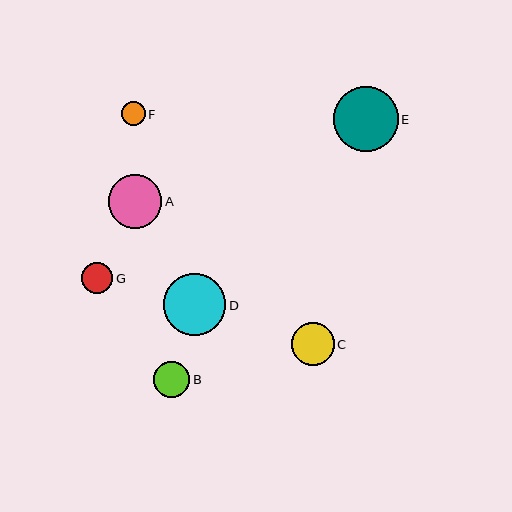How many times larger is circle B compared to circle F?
Circle B is approximately 1.5 times the size of circle F.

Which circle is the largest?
Circle E is the largest with a size of approximately 65 pixels.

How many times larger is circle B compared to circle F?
Circle B is approximately 1.5 times the size of circle F.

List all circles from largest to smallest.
From largest to smallest: E, D, A, C, B, G, F.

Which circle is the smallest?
Circle F is the smallest with a size of approximately 24 pixels.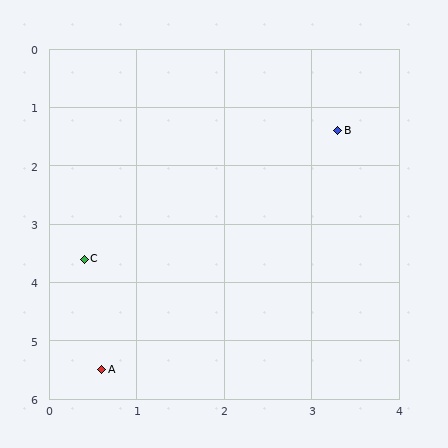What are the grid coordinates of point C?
Point C is at approximately (0.4, 3.6).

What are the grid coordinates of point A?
Point A is at approximately (0.6, 5.5).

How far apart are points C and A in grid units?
Points C and A are about 1.9 grid units apart.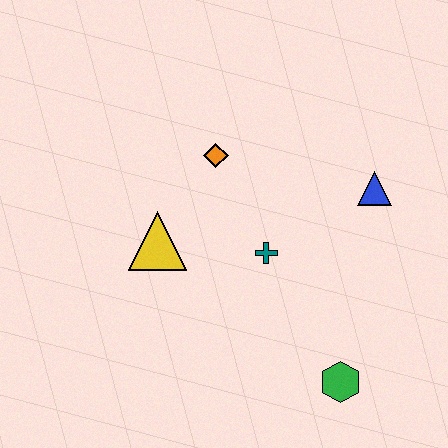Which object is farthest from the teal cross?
The green hexagon is farthest from the teal cross.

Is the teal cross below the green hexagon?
No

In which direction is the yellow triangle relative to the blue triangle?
The yellow triangle is to the left of the blue triangle.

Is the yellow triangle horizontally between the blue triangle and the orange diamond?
No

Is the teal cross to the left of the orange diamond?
No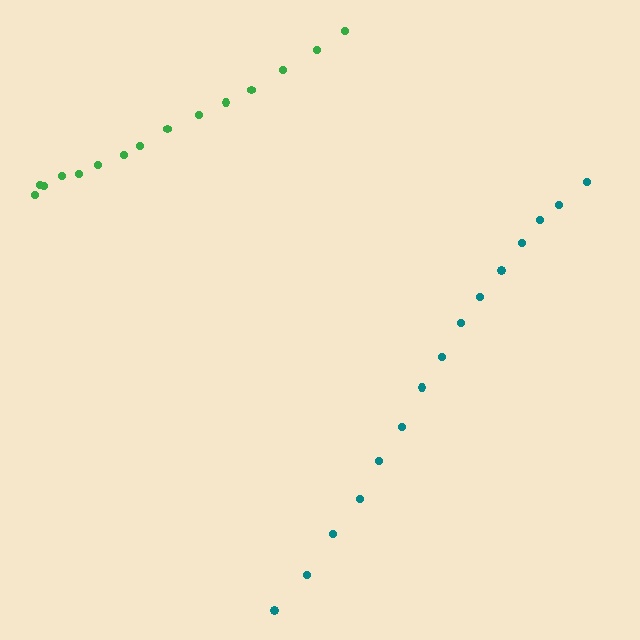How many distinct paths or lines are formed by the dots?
There are 2 distinct paths.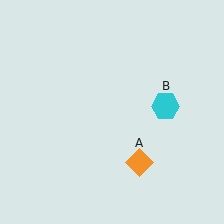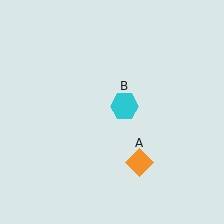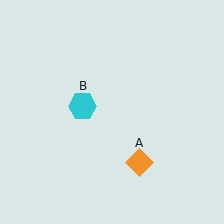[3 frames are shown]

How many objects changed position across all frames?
1 object changed position: cyan hexagon (object B).